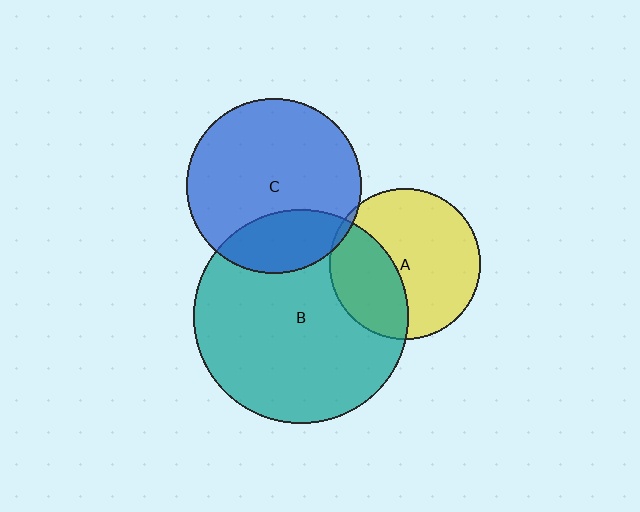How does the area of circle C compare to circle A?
Approximately 1.3 times.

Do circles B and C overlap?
Yes.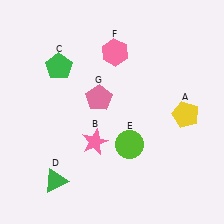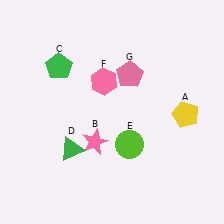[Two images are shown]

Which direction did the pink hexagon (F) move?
The pink hexagon (F) moved down.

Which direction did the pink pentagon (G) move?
The pink pentagon (G) moved right.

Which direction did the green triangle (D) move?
The green triangle (D) moved up.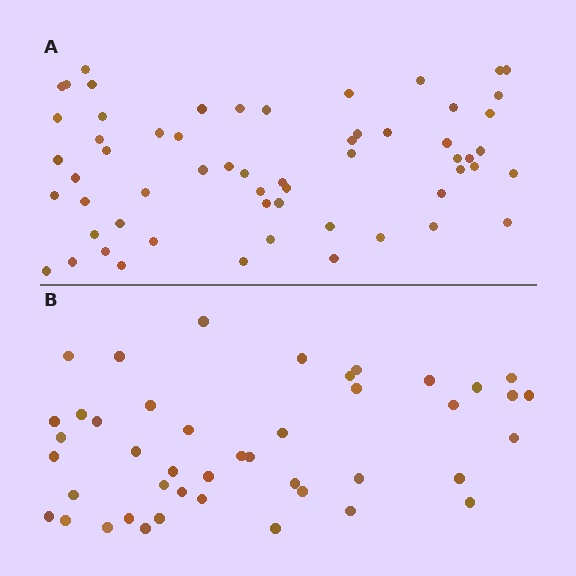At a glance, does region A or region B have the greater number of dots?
Region A (the top region) has more dots.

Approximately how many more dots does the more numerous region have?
Region A has approximately 15 more dots than region B.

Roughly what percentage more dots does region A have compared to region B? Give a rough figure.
About 35% more.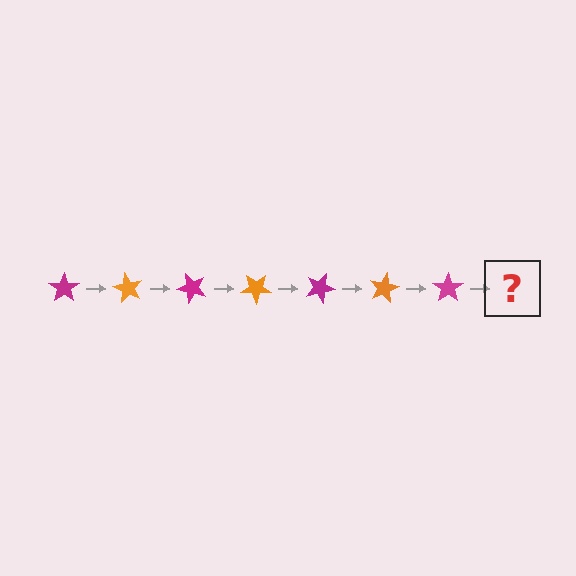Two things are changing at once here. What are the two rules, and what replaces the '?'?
The two rules are that it rotates 60 degrees each step and the color cycles through magenta and orange. The '?' should be an orange star, rotated 420 degrees from the start.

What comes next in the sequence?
The next element should be an orange star, rotated 420 degrees from the start.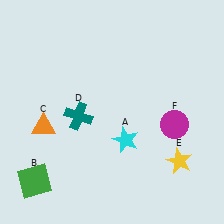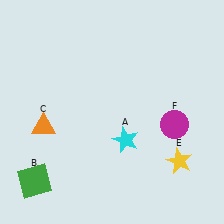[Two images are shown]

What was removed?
The teal cross (D) was removed in Image 2.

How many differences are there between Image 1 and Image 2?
There is 1 difference between the two images.